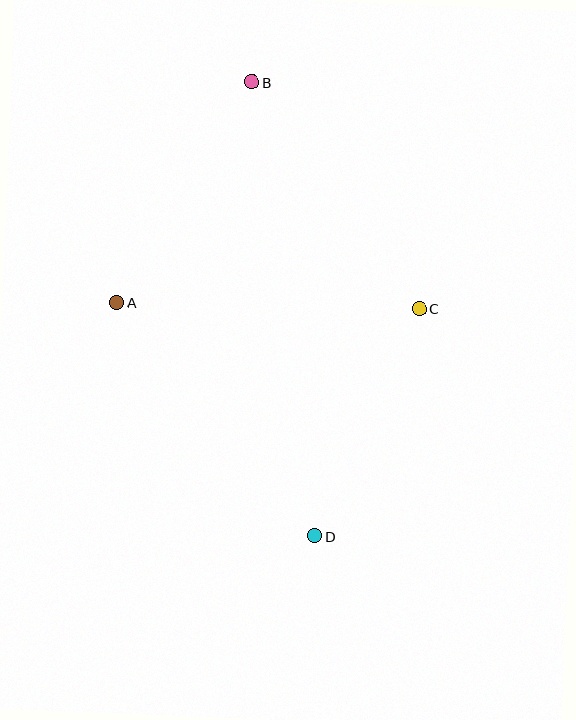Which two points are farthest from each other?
Points B and D are farthest from each other.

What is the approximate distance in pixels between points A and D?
The distance between A and D is approximately 306 pixels.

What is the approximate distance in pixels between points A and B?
The distance between A and B is approximately 259 pixels.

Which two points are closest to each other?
Points C and D are closest to each other.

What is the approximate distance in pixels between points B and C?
The distance between B and C is approximately 282 pixels.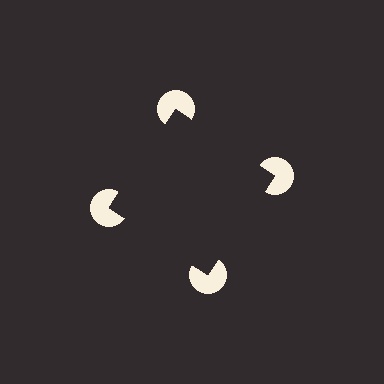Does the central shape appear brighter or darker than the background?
It typically appears slightly darker than the background, even though no actual brightness change is drawn.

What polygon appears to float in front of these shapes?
An illusory square — its edges are inferred from the aligned wedge cuts in the pac-man discs, not physically drawn.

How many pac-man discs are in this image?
There are 4 — one at each vertex of the illusory square.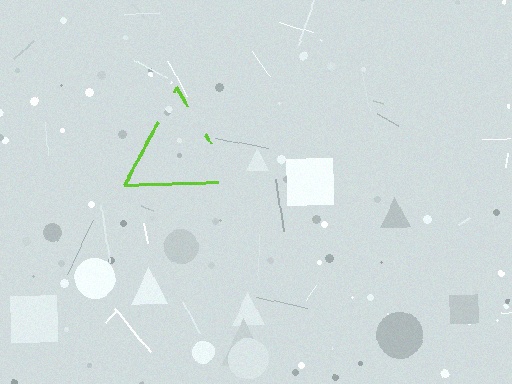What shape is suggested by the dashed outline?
The dashed outline suggests a triangle.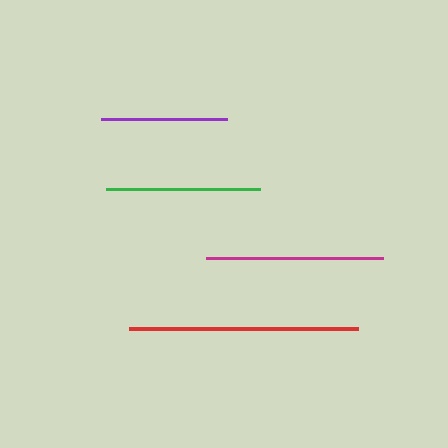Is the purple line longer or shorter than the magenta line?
The magenta line is longer than the purple line.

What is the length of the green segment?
The green segment is approximately 154 pixels long.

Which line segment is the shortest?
The purple line is the shortest at approximately 126 pixels.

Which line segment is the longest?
The red line is the longest at approximately 229 pixels.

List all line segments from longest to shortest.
From longest to shortest: red, magenta, green, purple.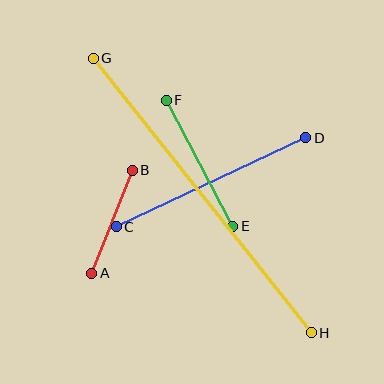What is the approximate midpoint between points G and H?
The midpoint is at approximately (202, 196) pixels.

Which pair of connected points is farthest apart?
Points G and H are farthest apart.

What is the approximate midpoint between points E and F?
The midpoint is at approximately (200, 163) pixels.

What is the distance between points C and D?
The distance is approximately 209 pixels.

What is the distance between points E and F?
The distance is approximately 143 pixels.